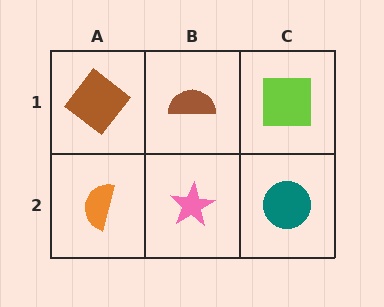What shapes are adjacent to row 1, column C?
A teal circle (row 2, column C), a brown semicircle (row 1, column B).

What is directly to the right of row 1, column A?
A brown semicircle.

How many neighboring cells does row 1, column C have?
2.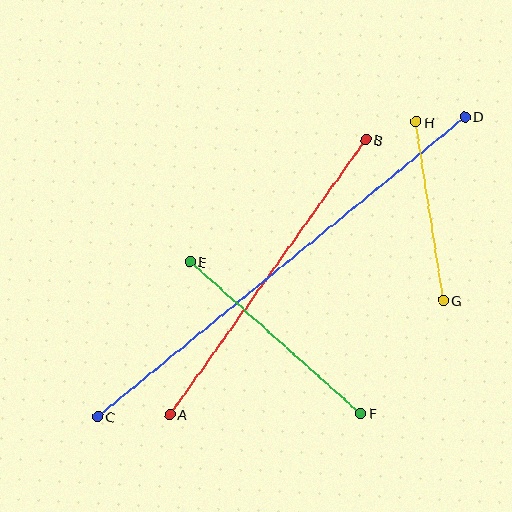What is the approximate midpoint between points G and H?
The midpoint is at approximately (430, 211) pixels.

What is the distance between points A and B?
The distance is approximately 337 pixels.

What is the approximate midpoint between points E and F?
The midpoint is at approximately (275, 338) pixels.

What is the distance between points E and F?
The distance is approximately 228 pixels.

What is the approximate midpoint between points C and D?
The midpoint is at approximately (281, 267) pixels.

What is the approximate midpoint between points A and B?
The midpoint is at approximately (268, 277) pixels.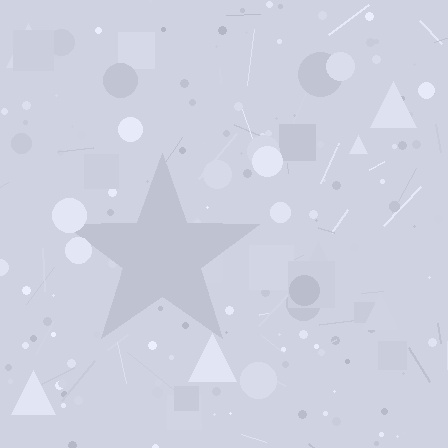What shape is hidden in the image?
A star is hidden in the image.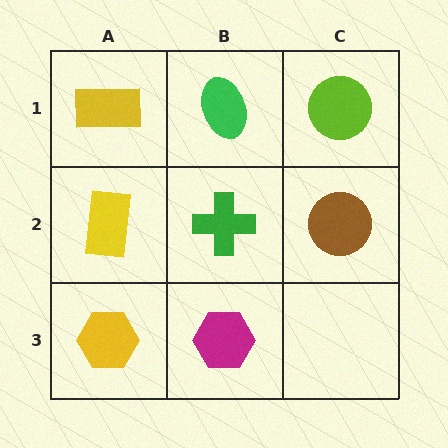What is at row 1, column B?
A green ellipse.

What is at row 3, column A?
A yellow hexagon.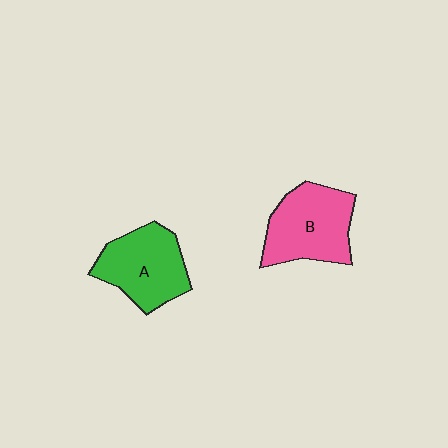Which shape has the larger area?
Shape B (pink).